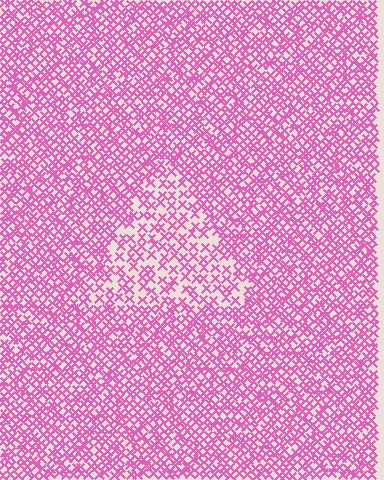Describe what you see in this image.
The image contains small pink elements arranged at two different densities. A triangle-shaped region is visible where the elements are less densely packed than the surrounding area.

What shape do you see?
I see a triangle.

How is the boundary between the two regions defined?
The boundary is defined by a change in element density (approximately 1.8x ratio). All elements are the same color, size, and shape.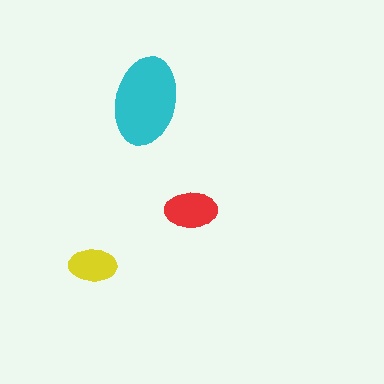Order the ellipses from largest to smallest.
the cyan one, the red one, the yellow one.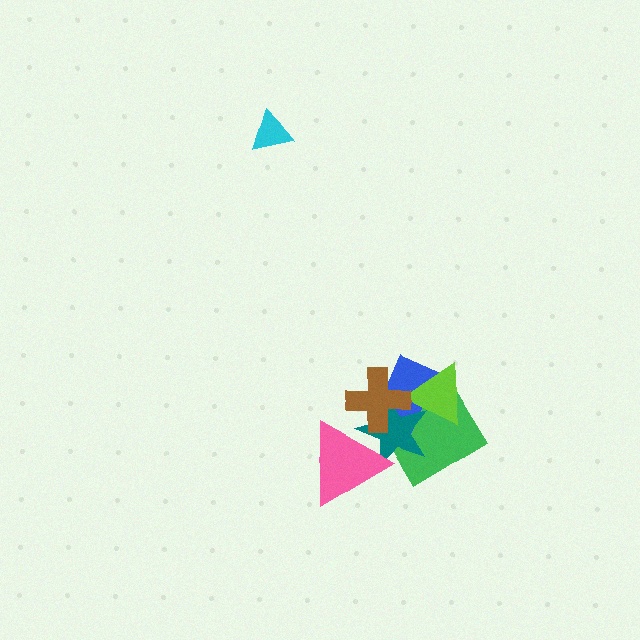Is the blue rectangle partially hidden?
Yes, it is partially covered by another shape.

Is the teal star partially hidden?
Yes, it is partially covered by another shape.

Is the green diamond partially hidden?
Yes, it is partially covered by another shape.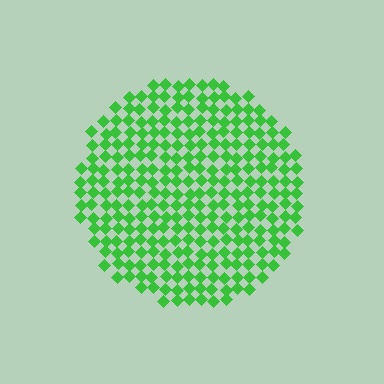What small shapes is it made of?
It is made of small diamonds.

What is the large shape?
The large shape is a circle.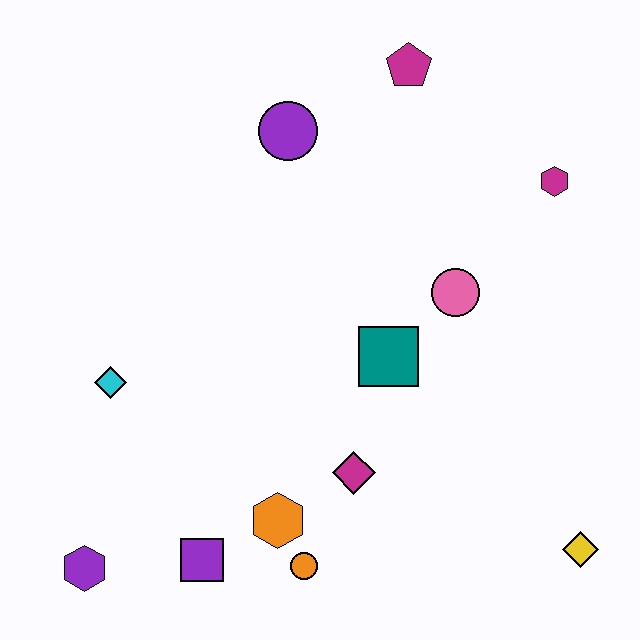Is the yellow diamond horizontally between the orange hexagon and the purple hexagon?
No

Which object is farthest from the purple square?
The magenta pentagon is farthest from the purple square.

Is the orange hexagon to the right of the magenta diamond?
No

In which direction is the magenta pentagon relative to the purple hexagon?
The magenta pentagon is above the purple hexagon.